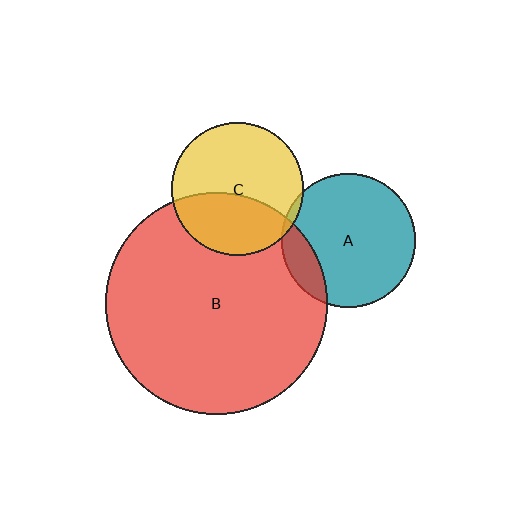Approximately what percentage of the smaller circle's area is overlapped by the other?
Approximately 5%.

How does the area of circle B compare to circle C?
Approximately 2.8 times.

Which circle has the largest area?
Circle B (red).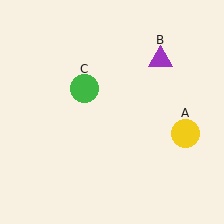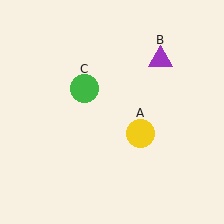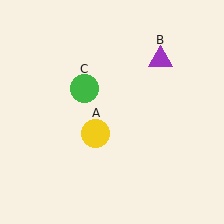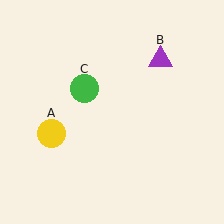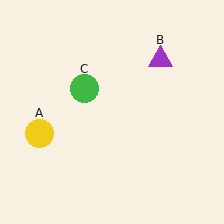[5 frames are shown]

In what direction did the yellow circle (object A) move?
The yellow circle (object A) moved left.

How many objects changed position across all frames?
1 object changed position: yellow circle (object A).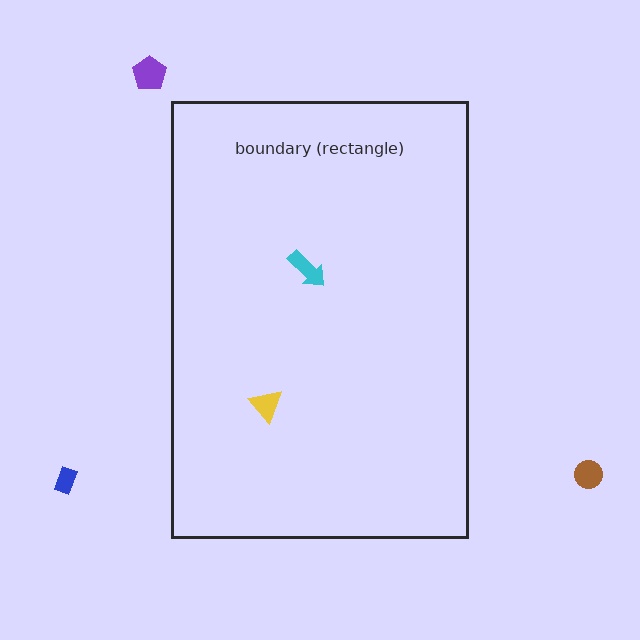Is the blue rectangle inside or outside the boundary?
Outside.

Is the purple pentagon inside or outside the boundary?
Outside.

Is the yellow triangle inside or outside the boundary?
Inside.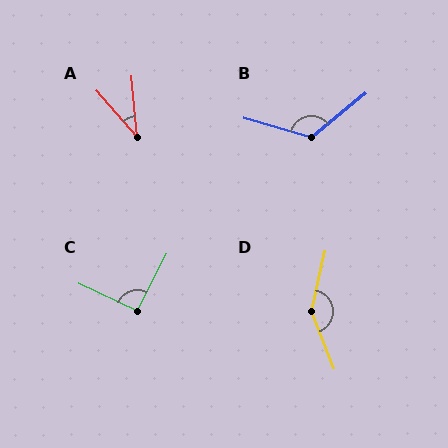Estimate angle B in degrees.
Approximately 125 degrees.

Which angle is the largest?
D, at approximately 146 degrees.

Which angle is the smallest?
A, at approximately 36 degrees.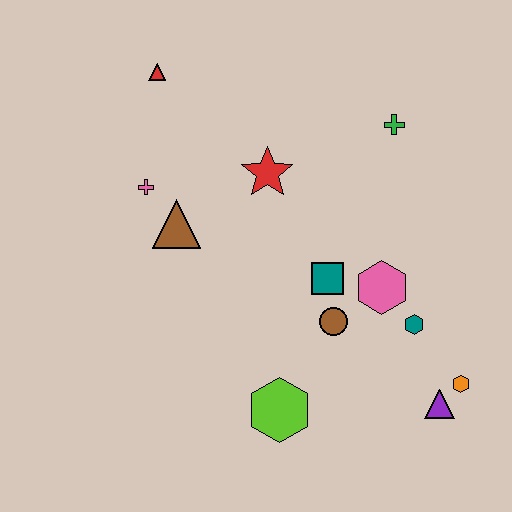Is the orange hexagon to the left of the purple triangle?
No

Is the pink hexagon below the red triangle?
Yes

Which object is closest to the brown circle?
The teal square is closest to the brown circle.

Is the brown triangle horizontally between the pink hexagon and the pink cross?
Yes